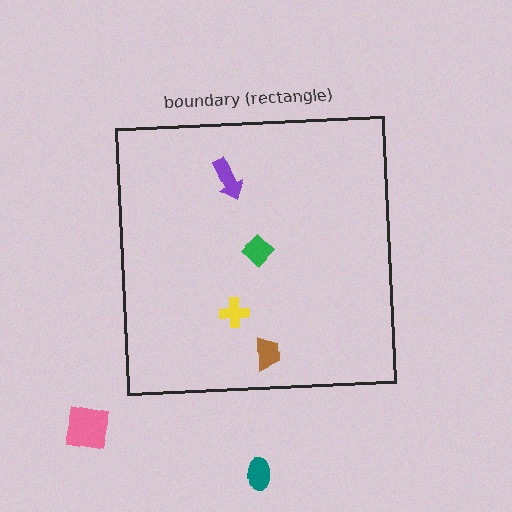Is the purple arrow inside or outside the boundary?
Inside.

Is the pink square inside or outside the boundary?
Outside.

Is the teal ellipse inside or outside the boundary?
Outside.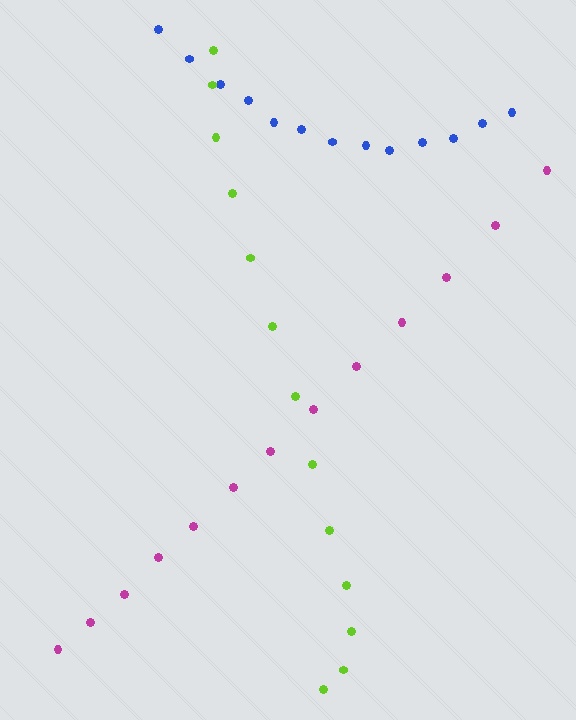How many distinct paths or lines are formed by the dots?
There are 3 distinct paths.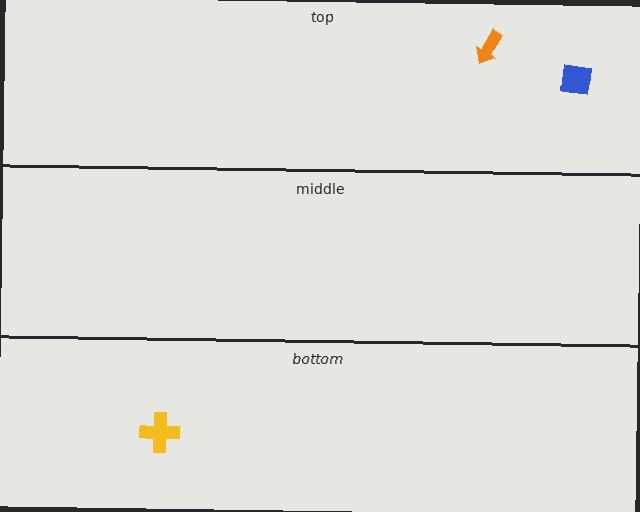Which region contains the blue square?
The top region.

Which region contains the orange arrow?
The top region.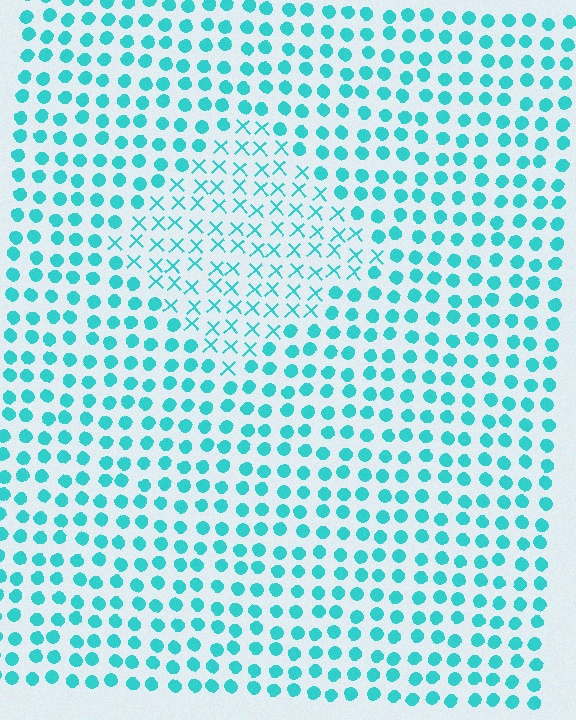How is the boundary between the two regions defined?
The boundary is defined by a change in element shape: X marks inside vs. circles outside. All elements share the same color and spacing.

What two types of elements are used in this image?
The image uses X marks inside the diamond region and circles outside it.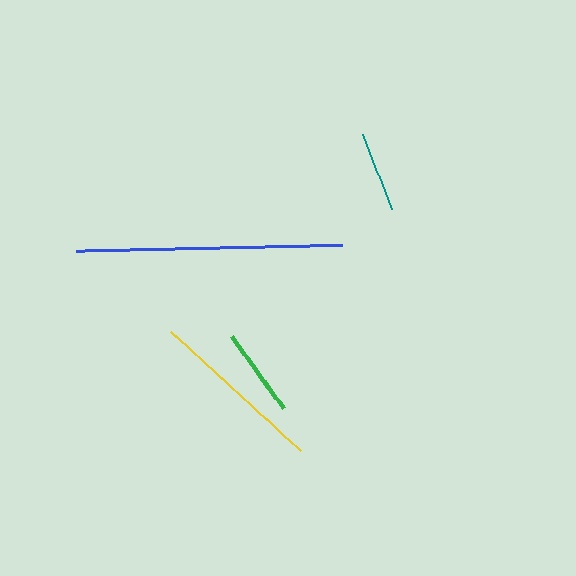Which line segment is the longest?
The blue line is the longest at approximately 266 pixels.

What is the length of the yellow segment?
The yellow segment is approximately 177 pixels long.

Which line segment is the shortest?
The teal line is the shortest at approximately 80 pixels.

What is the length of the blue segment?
The blue segment is approximately 266 pixels long.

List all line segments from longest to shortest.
From longest to shortest: blue, yellow, green, teal.